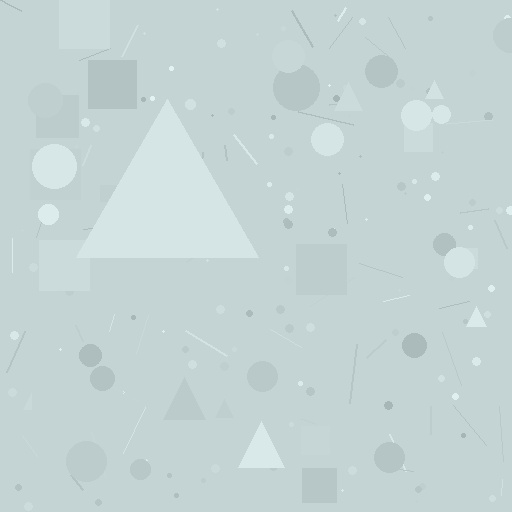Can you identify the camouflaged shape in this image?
The camouflaged shape is a triangle.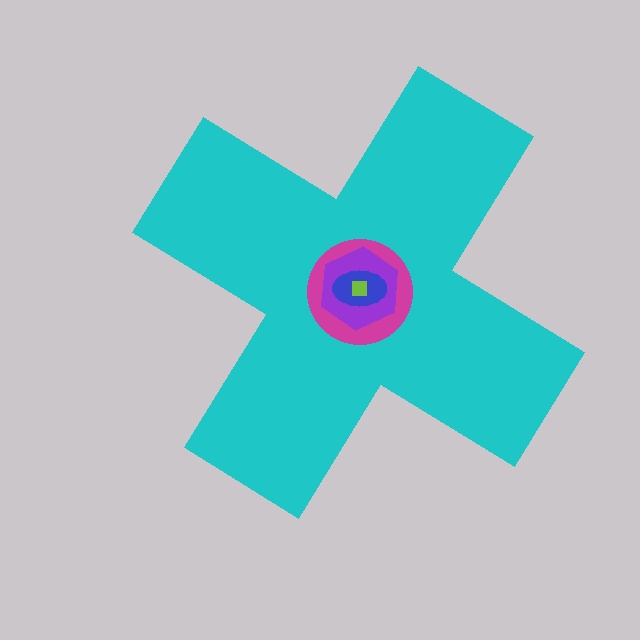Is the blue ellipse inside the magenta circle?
Yes.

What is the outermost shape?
The cyan cross.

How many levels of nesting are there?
5.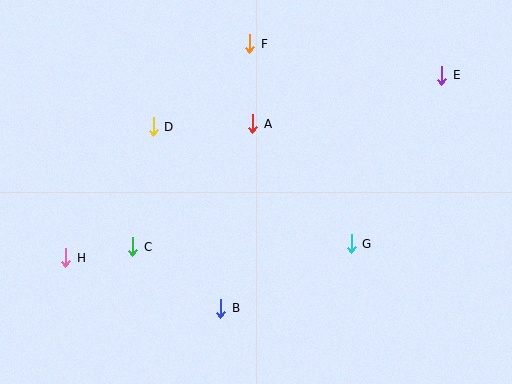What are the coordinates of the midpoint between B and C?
The midpoint between B and C is at (177, 278).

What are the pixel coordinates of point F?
Point F is at (250, 44).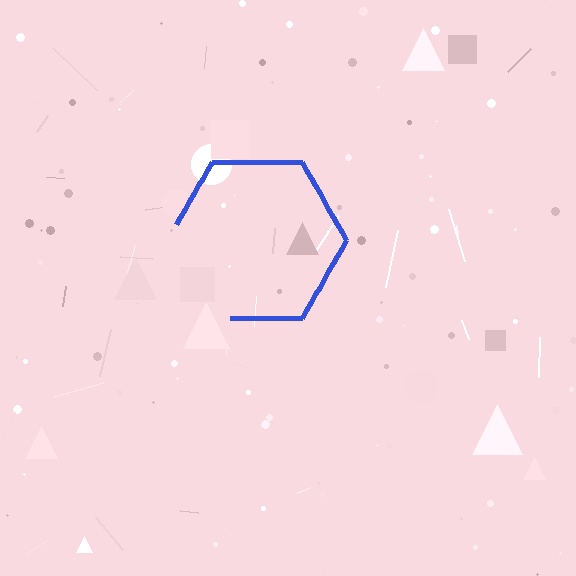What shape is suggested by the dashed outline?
The dashed outline suggests a hexagon.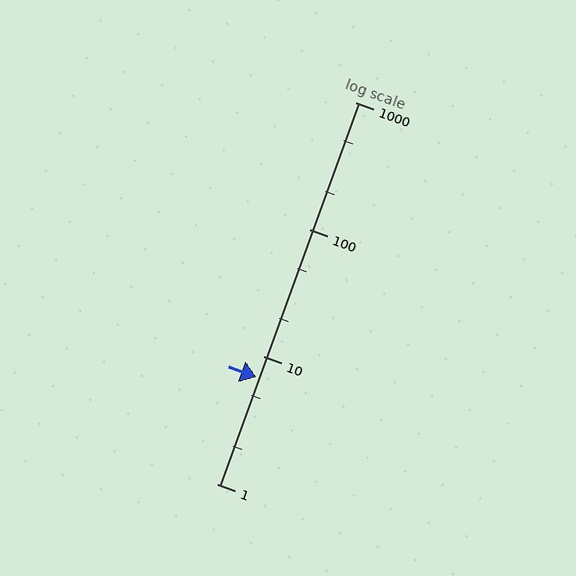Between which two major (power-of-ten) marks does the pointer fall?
The pointer is between 1 and 10.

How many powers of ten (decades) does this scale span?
The scale spans 3 decades, from 1 to 1000.